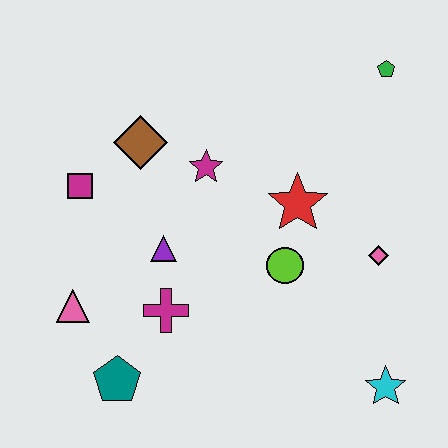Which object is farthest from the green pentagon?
The teal pentagon is farthest from the green pentagon.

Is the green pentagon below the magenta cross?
No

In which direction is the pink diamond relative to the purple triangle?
The pink diamond is to the right of the purple triangle.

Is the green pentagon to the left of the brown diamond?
No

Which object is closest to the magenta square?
The brown diamond is closest to the magenta square.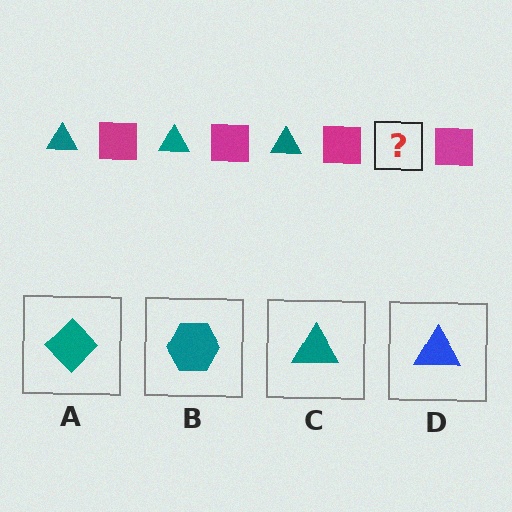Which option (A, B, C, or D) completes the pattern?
C.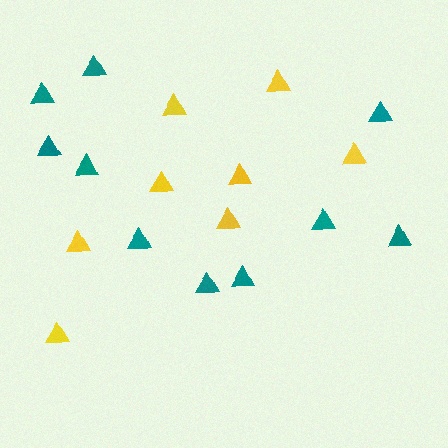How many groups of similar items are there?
There are 2 groups: one group of teal triangles (10) and one group of yellow triangles (8).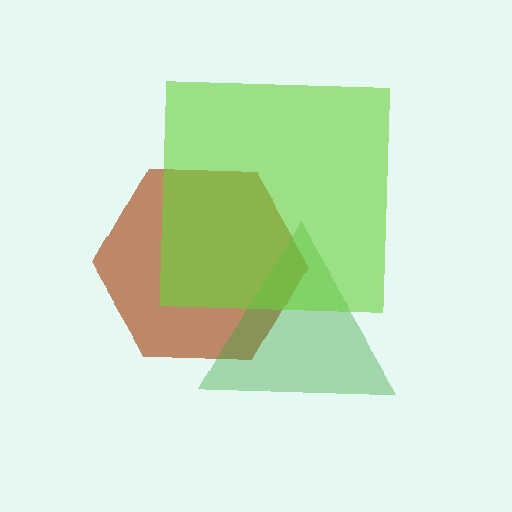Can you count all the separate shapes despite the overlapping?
Yes, there are 3 separate shapes.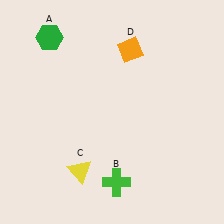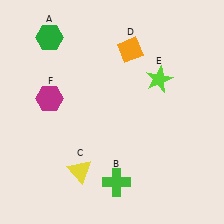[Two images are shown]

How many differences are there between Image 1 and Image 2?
There are 2 differences between the two images.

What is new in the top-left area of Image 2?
A magenta hexagon (F) was added in the top-left area of Image 2.